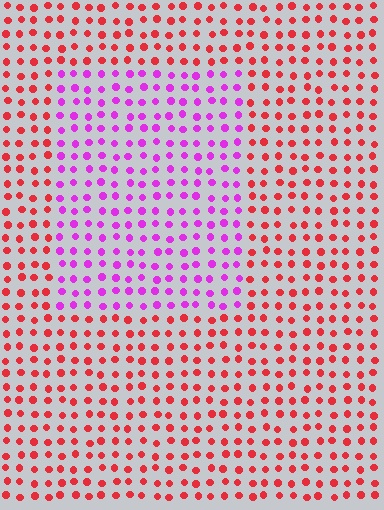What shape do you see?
I see a rectangle.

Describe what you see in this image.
The image is filled with small red elements in a uniform arrangement. A rectangle-shaped region is visible where the elements are tinted to a slightly different hue, forming a subtle color boundary.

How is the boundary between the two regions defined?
The boundary is defined purely by a slight shift in hue (about 57 degrees). Spacing, size, and orientation are identical on both sides.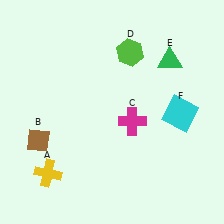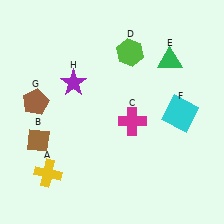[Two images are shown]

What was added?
A brown pentagon (G), a purple star (H) were added in Image 2.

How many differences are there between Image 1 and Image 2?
There are 2 differences between the two images.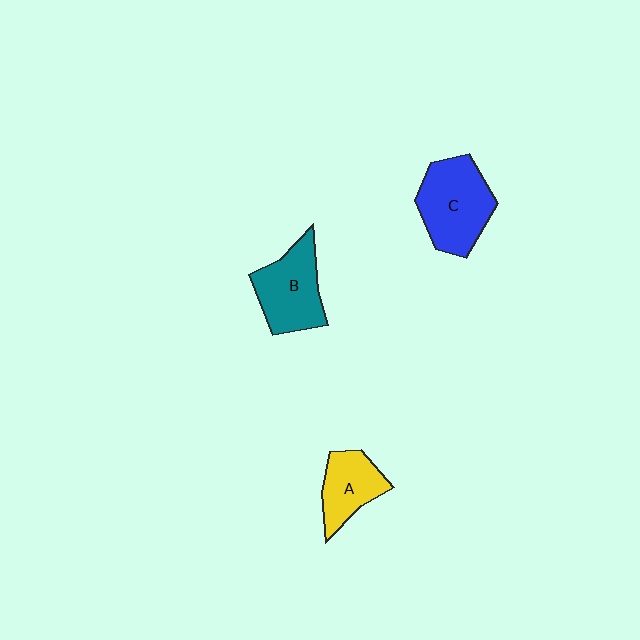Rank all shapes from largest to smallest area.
From largest to smallest: C (blue), B (teal), A (yellow).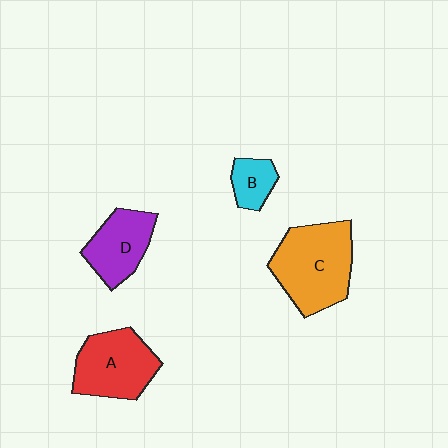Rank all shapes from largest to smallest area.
From largest to smallest: C (orange), A (red), D (purple), B (cyan).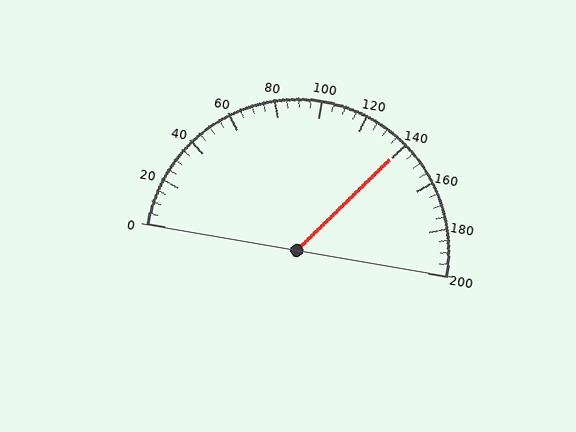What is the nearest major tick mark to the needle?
The nearest major tick mark is 140.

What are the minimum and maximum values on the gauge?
The gauge ranges from 0 to 200.